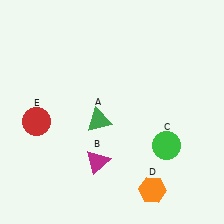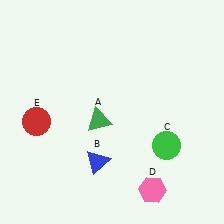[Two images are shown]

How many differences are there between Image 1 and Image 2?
There are 2 differences between the two images.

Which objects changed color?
B changed from magenta to blue. D changed from orange to pink.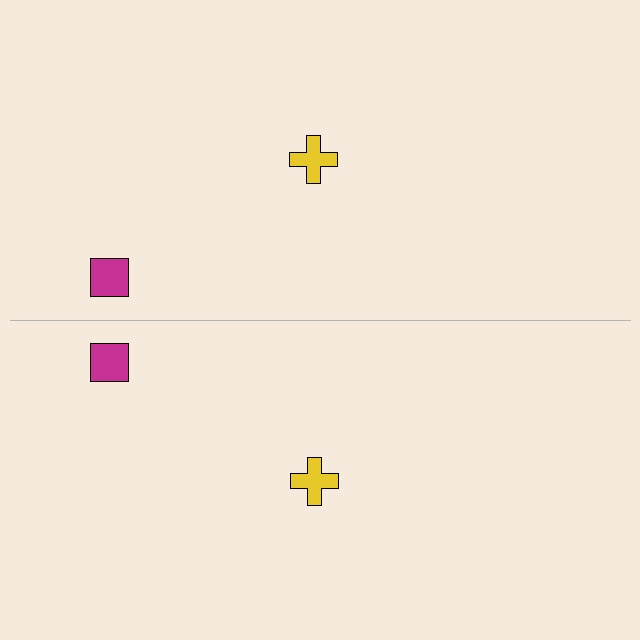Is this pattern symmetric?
Yes, this pattern has bilateral (reflection) symmetry.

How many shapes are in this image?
There are 4 shapes in this image.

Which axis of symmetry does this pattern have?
The pattern has a horizontal axis of symmetry running through the center of the image.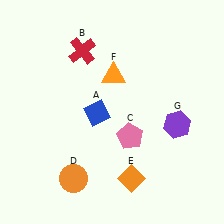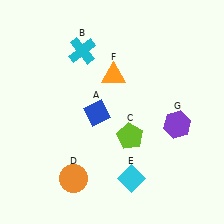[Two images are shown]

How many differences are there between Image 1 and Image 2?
There are 3 differences between the two images.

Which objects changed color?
B changed from red to cyan. C changed from pink to lime. E changed from orange to cyan.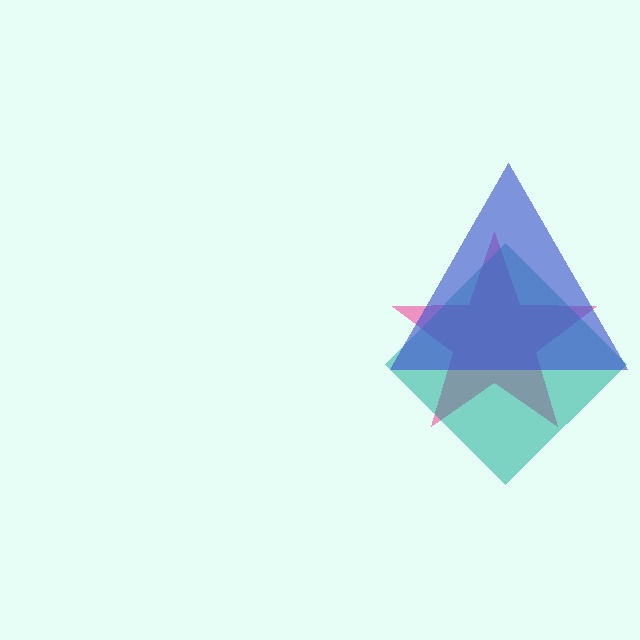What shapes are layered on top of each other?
The layered shapes are: a pink star, a teal diamond, a blue triangle.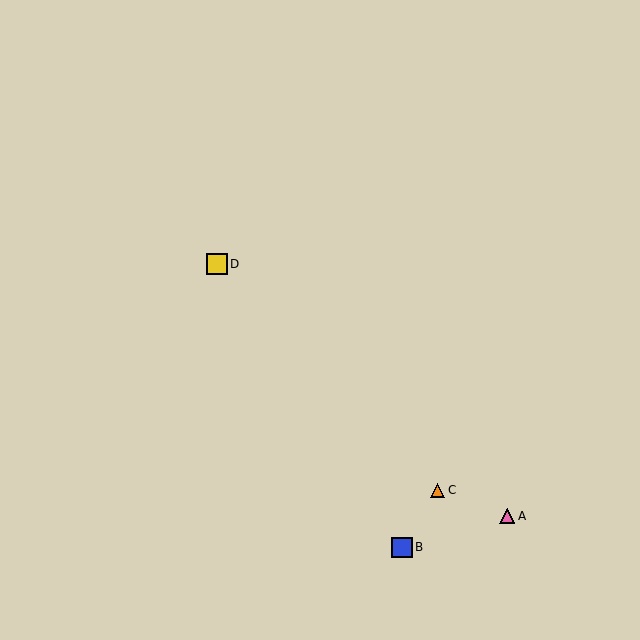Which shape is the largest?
The yellow square (labeled D) is the largest.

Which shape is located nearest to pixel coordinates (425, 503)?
The orange triangle (labeled C) at (438, 490) is nearest to that location.